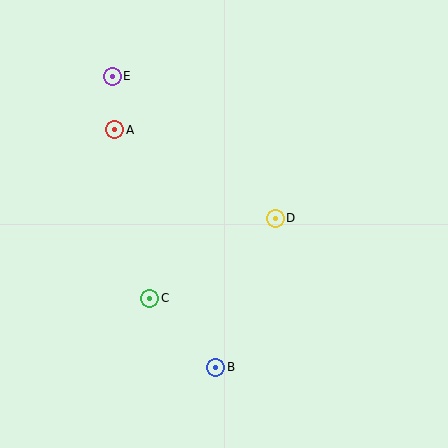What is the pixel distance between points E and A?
The distance between E and A is 53 pixels.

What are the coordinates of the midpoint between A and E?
The midpoint between A and E is at (114, 103).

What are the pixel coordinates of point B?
Point B is at (216, 367).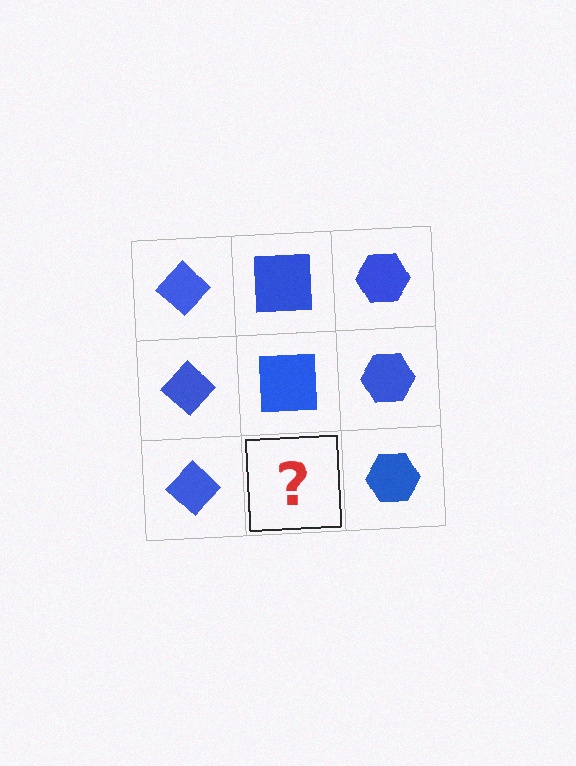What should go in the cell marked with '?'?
The missing cell should contain a blue square.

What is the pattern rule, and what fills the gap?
The rule is that each column has a consistent shape. The gap should be filled with a blue square.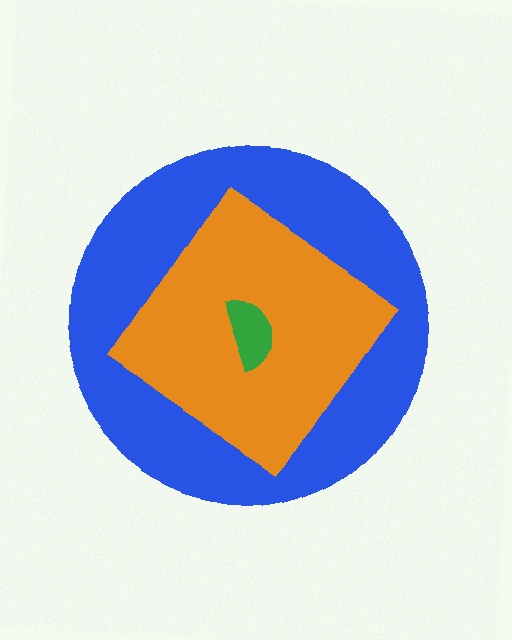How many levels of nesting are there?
3.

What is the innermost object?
The green semicircle.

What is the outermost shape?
The blue circle.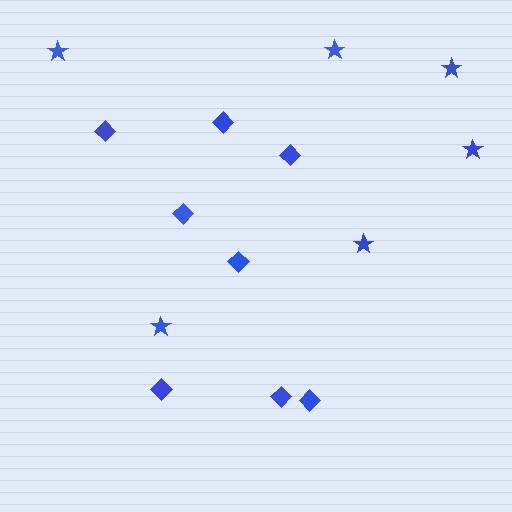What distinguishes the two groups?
There are 2 groups: one group of stars (6) and one group of diamonds (8).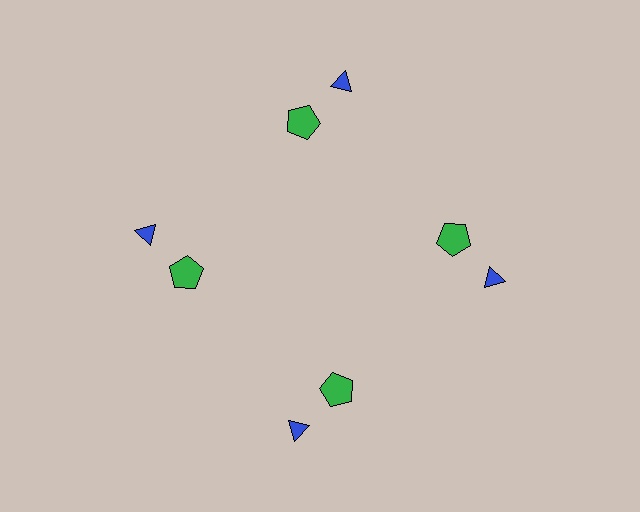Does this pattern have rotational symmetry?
Yes, this pattern has 4-fold rotational symmetry. It looks the same after rotating 90 degrees around the center.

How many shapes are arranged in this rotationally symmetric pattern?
There are 8 shapes, arranged in 4 groups of 2.